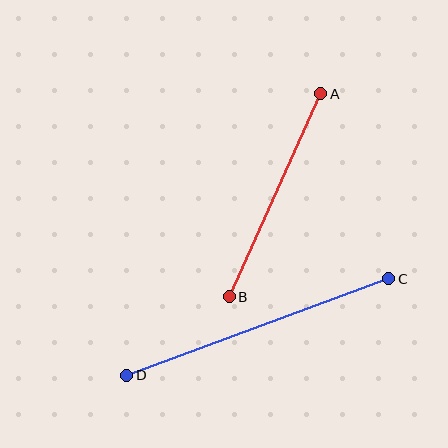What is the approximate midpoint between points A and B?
The midpoint is at approximately (275, 195) pixels.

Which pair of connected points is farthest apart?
Points C and D are farthest apart.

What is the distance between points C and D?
The distance is approximately 279 pixels.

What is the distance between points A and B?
The distance is approximately 223 pixels.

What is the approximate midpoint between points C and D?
The midpoint is at approximately (258, 327) pixels.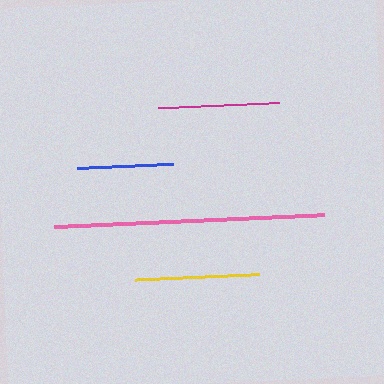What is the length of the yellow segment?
The yellow segment is approximately 124 pixels long.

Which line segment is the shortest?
The blue line is the shortest at approximately 96 pixels.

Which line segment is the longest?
The pink line is the longest at approximately 270 pixels.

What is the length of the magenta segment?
The magenta segment is approximately 121 pixels long.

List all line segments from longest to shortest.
From longest to shortest: pink, yellow, magenta, blue.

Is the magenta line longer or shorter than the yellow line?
The yellow line is longer than the magenta line.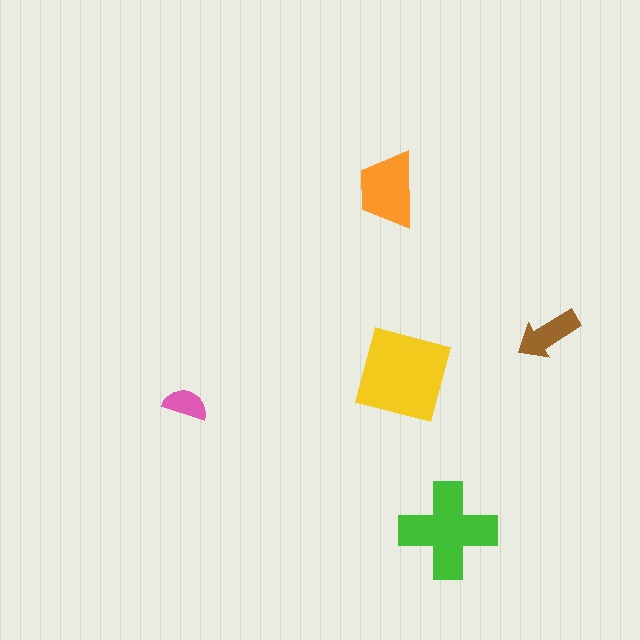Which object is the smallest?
The pink semicircle.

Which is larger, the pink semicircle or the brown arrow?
The brown arrow.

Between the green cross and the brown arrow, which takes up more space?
The green cross.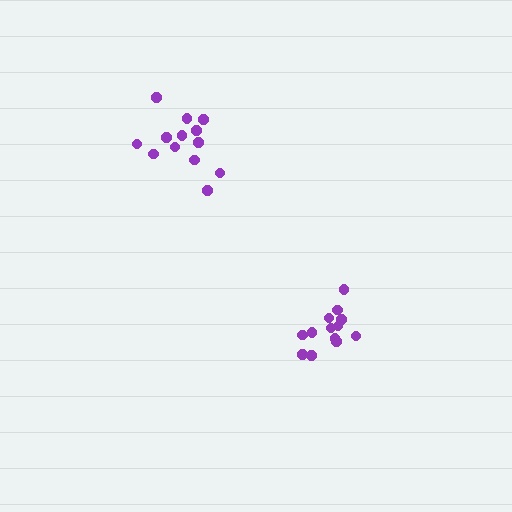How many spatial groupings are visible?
There are 2 spatial groupings.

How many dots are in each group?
Group 1: 13 dots, Group 2: 13 dots (26 total).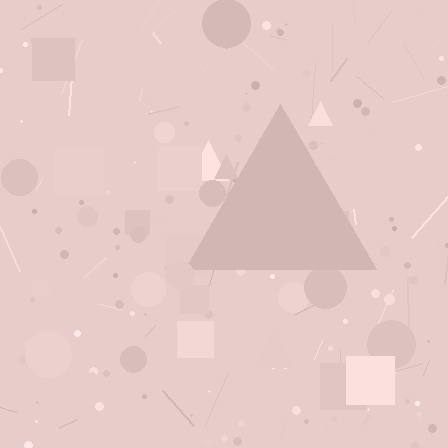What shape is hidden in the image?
A triangle is hidden in the image.